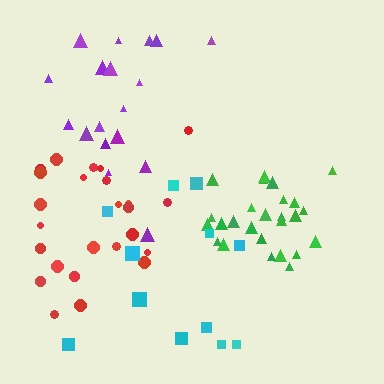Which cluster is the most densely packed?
Green.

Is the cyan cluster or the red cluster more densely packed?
Red.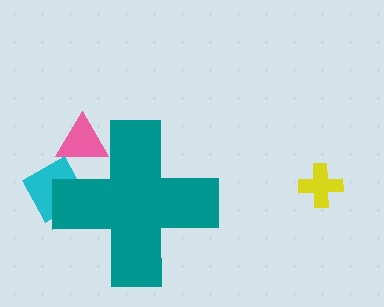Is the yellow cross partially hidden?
No, the yellow cross is fully visible.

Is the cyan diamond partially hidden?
Yes, the cyan diamond is partially hidden behind the teal cross.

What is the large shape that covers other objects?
A teal cross.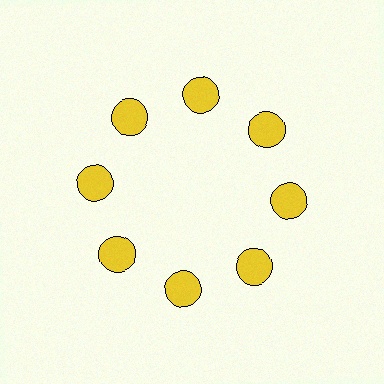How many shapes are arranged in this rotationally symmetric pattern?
There are 8 shapes, arranged in 8 groups of 1.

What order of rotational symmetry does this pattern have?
This pattern has 8-fold rotational symmetry.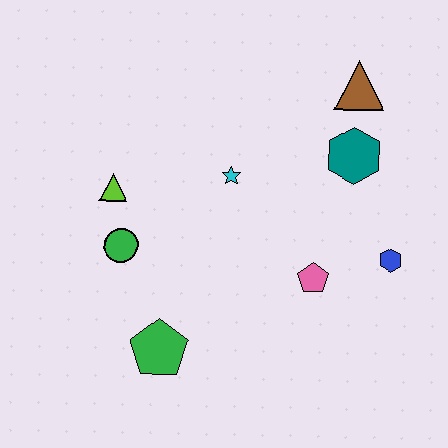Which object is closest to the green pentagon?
The green circle is closest to the green pentagon.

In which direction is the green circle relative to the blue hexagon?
The green circle is to the left of the blue hexagon.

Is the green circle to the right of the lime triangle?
Yes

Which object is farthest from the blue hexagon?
The lime triangle is farthest from the blue hexagon.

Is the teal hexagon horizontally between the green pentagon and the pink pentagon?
No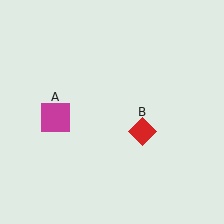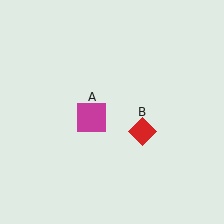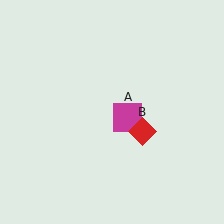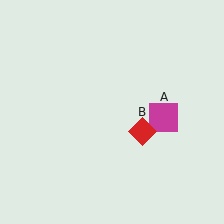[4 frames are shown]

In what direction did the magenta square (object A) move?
The magenta square (object A) moved right.